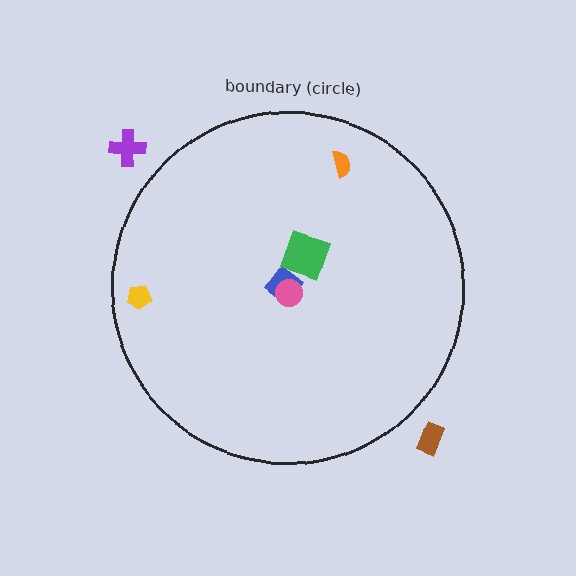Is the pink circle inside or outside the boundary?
Inside.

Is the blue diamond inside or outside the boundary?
Inside.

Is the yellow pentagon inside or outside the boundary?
Inside.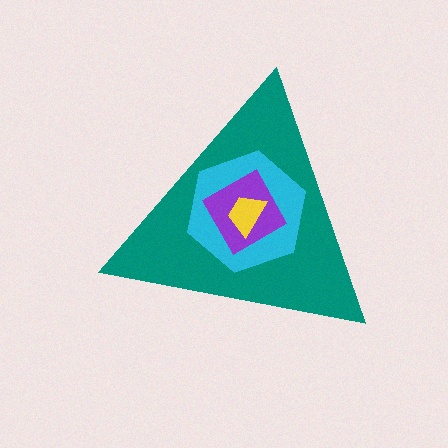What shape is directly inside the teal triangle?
The cyan hexagon.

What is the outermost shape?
The teal triangle.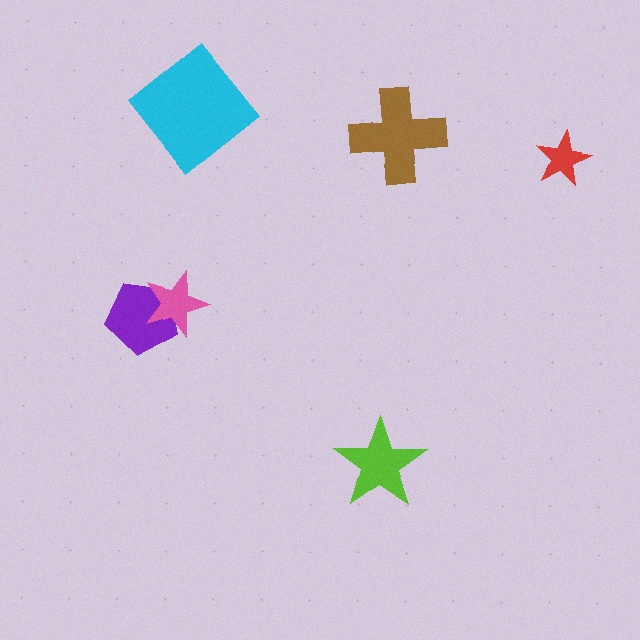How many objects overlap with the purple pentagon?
1 object overlaps with the purple pentagon.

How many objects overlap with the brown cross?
0 objects overlap with the brown cross.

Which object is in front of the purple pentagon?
The pink star is in front of the purple pentagon.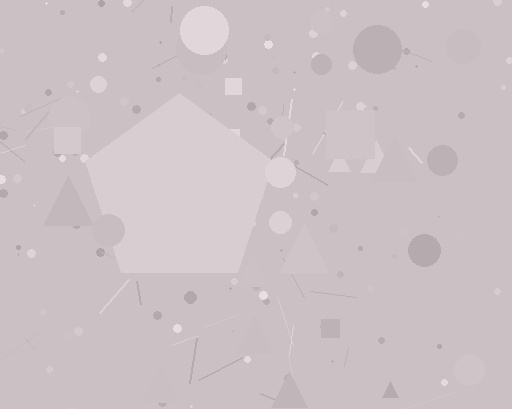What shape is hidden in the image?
A pentagon is hidden in the image.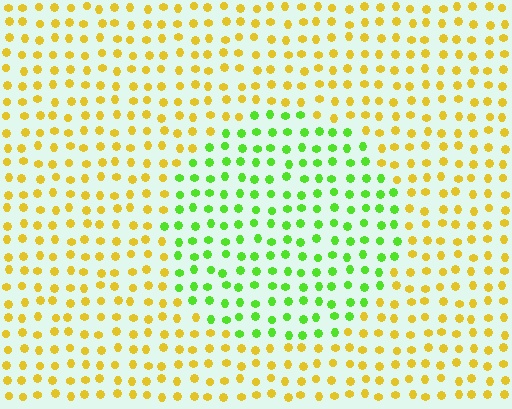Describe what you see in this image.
The image is filled with small yellow elements in a uniform arrangement. A circle-shaped region is visible where the elements are tinted to a slightly different hue, forming a subtle color boundary.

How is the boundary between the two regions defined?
The boundary is defined purely by a slight shift in hue (about 57 degrees). Spacing, size, and orientation are identical on both sides.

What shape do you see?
I see a circle.